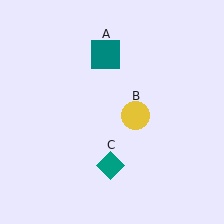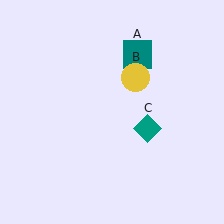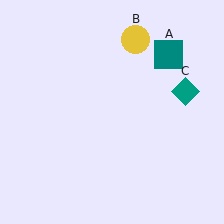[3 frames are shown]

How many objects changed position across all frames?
3 objects changed position: teal square (object A), yellow circle (object B), teal diamond (object C).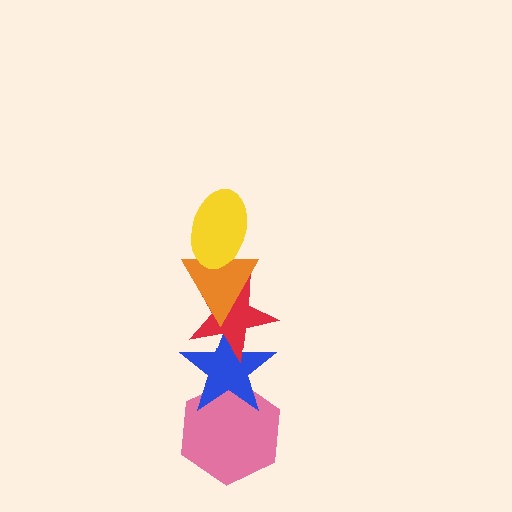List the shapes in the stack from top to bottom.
From top to bottom: the yellow ellipse, the orange triangle, the red star, the blue star, the pink hexagon.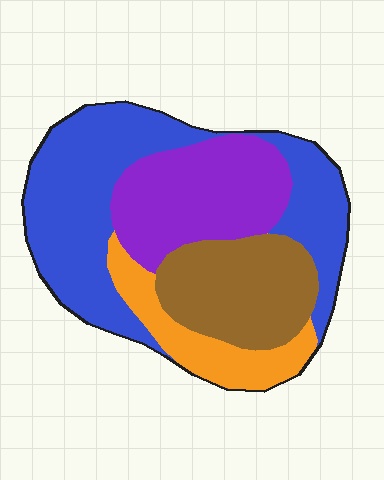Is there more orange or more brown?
Brown.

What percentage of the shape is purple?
Purple covers about 25% of the shape.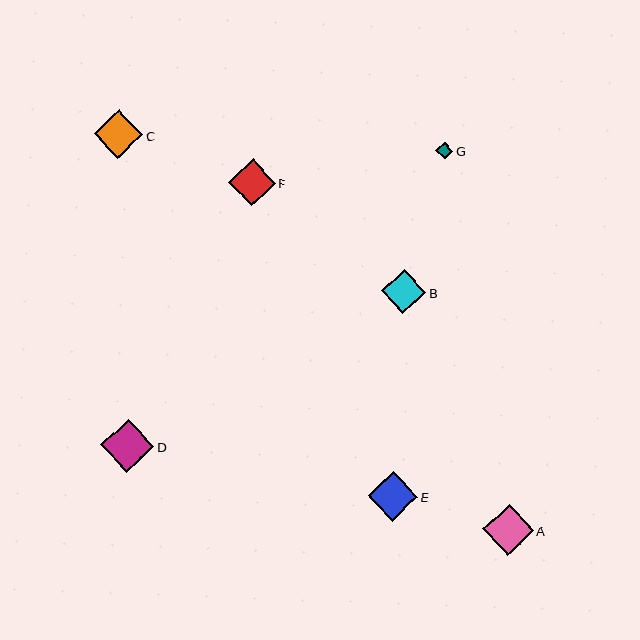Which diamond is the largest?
Diamond D is the largest with a size of approximately 53 pixels.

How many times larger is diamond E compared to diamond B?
Diamond E is approximately 1.1 times the size of diamond B.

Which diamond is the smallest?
Diamond G is the smallest with a size of approximately 17 pixels.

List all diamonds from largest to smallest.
From largest to smallest: D, A, E, C, F, B, G.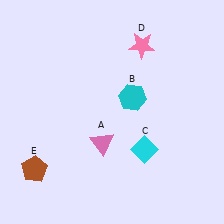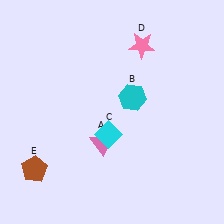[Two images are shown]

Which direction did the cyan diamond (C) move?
The cyan diamond (C) moved left.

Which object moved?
The cyan diamond (C) moved left.